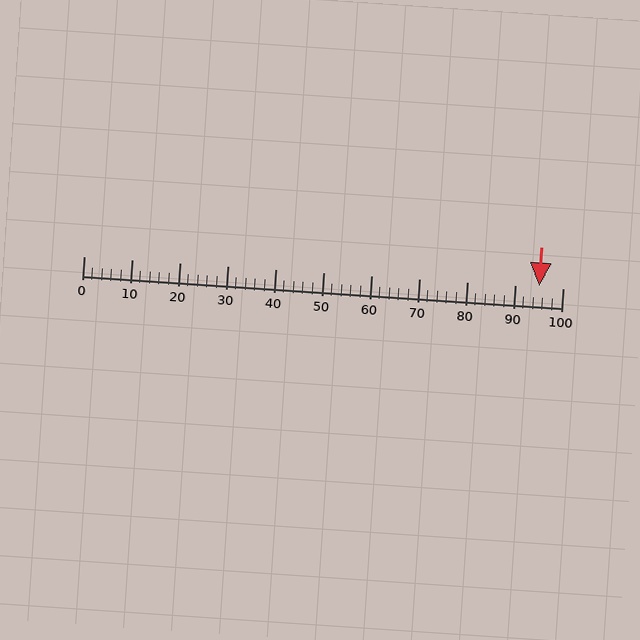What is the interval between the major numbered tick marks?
The major tick marks are spaced 10 units apart.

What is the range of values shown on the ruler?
The ruler shows values from 0 to 100.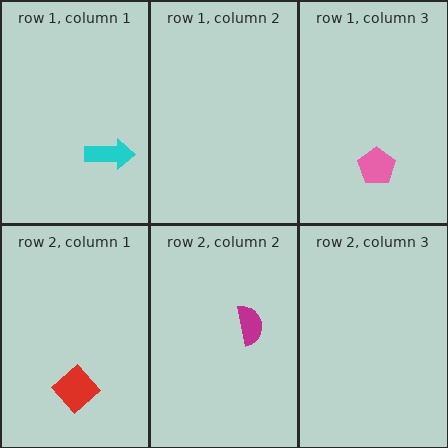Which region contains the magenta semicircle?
The row 2, column 2 region.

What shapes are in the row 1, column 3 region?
The pink pentagon.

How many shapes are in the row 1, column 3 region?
1.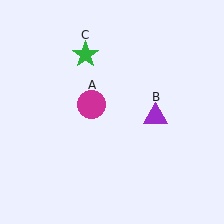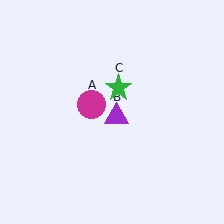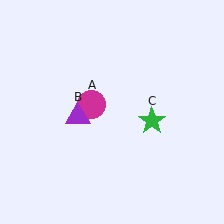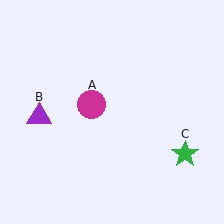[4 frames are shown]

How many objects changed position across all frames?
2 objects changed position: purple triangle (object B), green star (object C).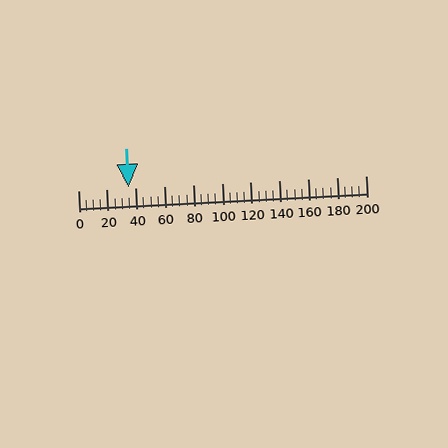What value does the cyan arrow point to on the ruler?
The cyan arrow points to approximately 35.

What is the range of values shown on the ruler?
The ruler shows values from 0 to 200.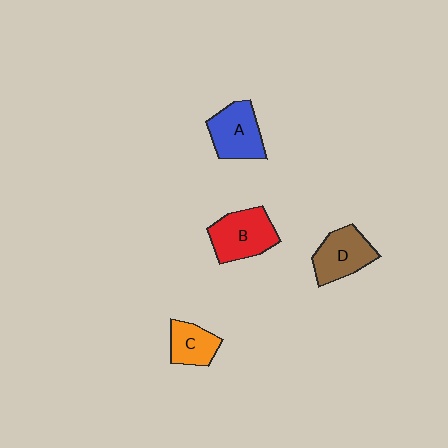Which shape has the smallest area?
Shape C (orange).